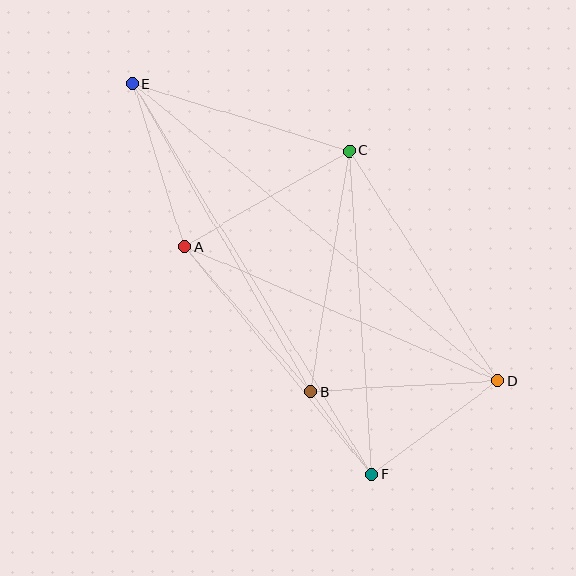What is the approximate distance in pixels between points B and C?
The distance between B and C is approximately 244 pixels.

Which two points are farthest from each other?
Points D and E are farthest from each other.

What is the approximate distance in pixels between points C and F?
The distance between C and F is approximately 325 pixels.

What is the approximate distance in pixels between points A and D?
The distance between A and D is approximately 341 pixels.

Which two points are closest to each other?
Points B and F are closest to each other.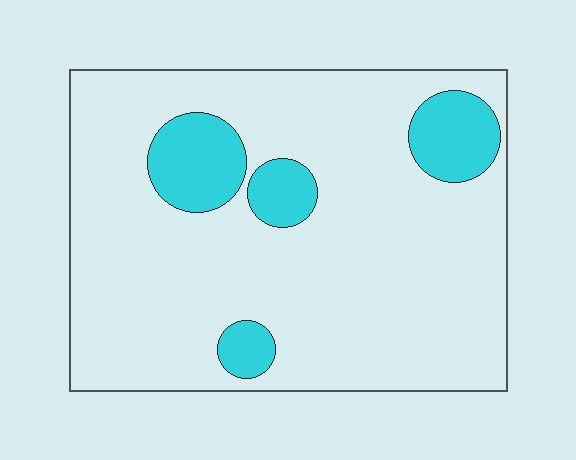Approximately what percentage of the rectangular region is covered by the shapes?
Approximately 15%.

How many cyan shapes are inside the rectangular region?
4.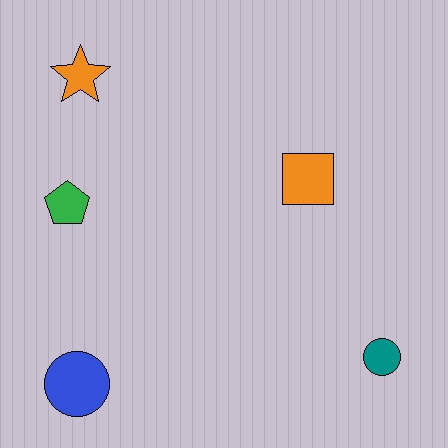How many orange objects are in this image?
There are 2 orange objects.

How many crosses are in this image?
There are no crosses.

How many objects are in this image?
There are 5 objects.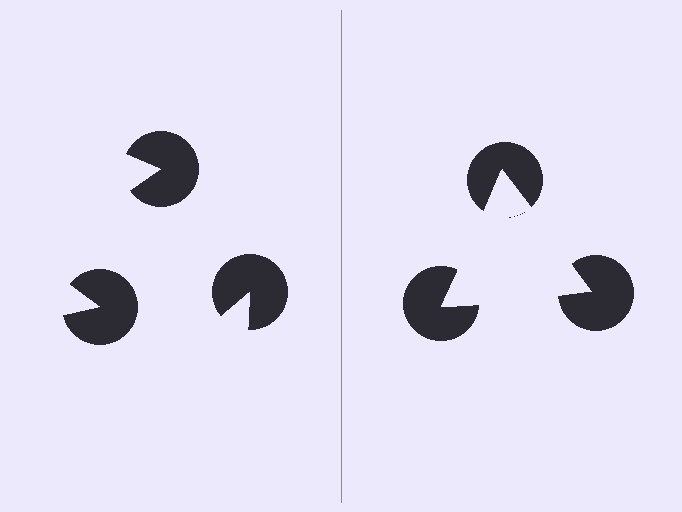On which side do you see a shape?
An illusory triangle appears on the right side. On the left side the wedge cuts are rotated, so no coherent shape forms.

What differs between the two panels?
The pac-man discs are positioned identically on both sides; only the wedge orientations differ. On the right they align to a triangle; on the left they are misaligned.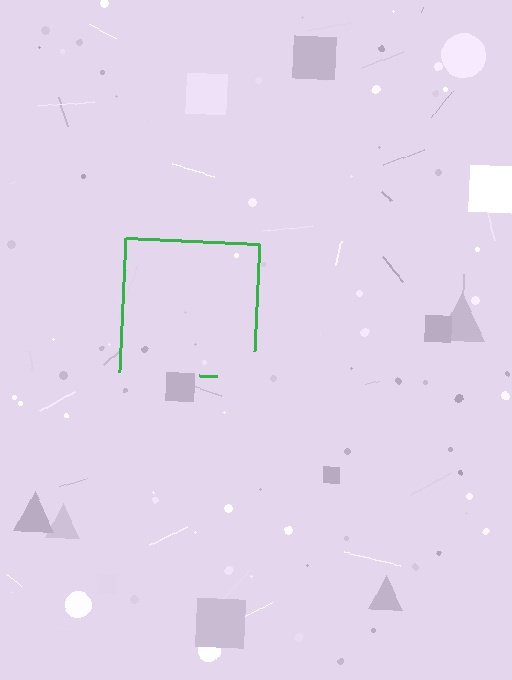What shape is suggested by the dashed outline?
The dashed outline suggests a square.